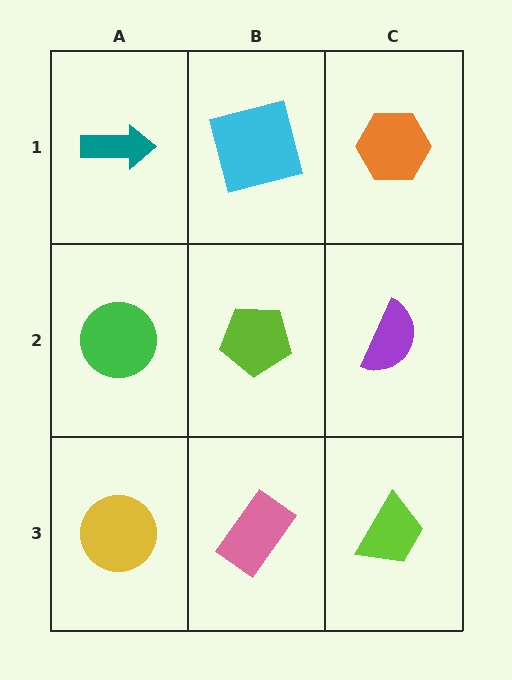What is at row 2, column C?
A purple semicircle.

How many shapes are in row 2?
3 shapes.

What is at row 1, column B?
A cyan square.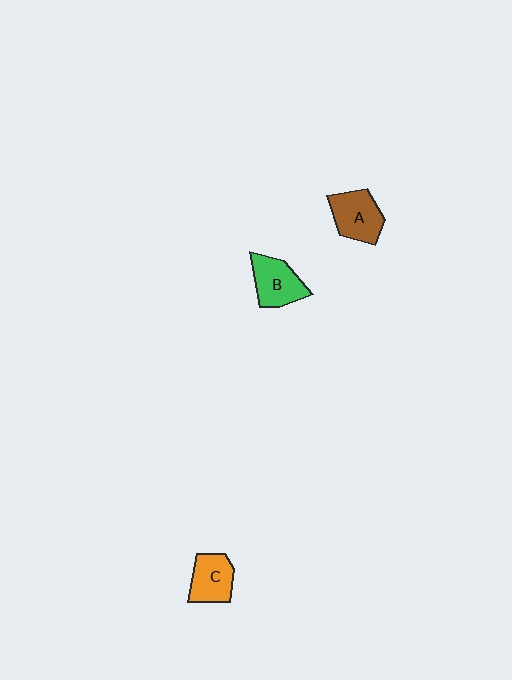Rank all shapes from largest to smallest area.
From largest to smallest: A (brown), B (green), C (orange).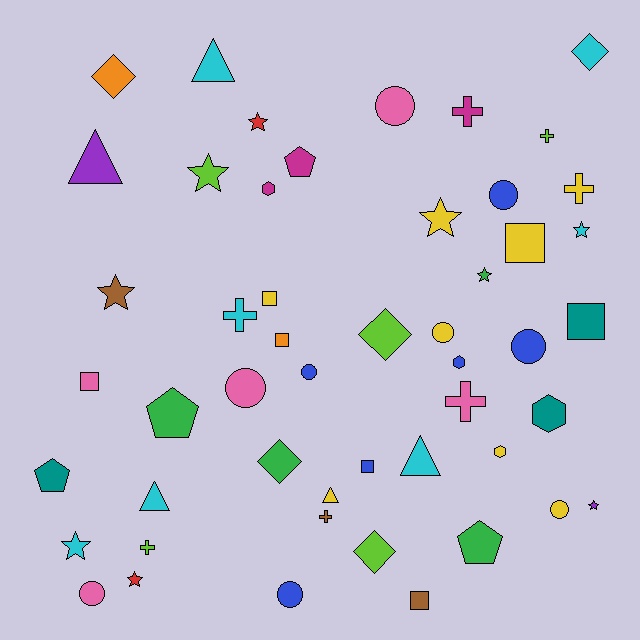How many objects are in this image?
There are 50 objects.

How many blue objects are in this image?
There are 6 blue objects.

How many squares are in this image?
There are 7 squares.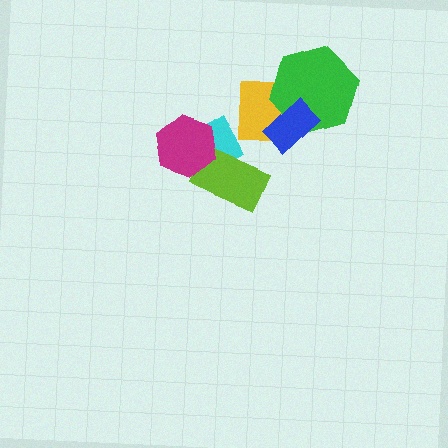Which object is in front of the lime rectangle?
The magenta hexagon is in front of the lime rectangle.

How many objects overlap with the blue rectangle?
2 objects overlap with the blue rectangle.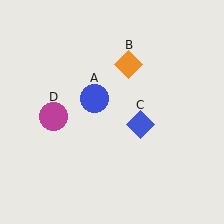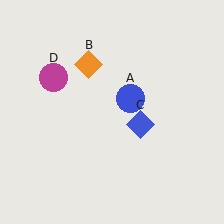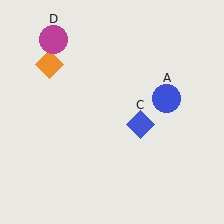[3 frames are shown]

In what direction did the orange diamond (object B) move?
The orange diamond (object B) moved left.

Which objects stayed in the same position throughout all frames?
Blue diamond (object C) remained stationary.